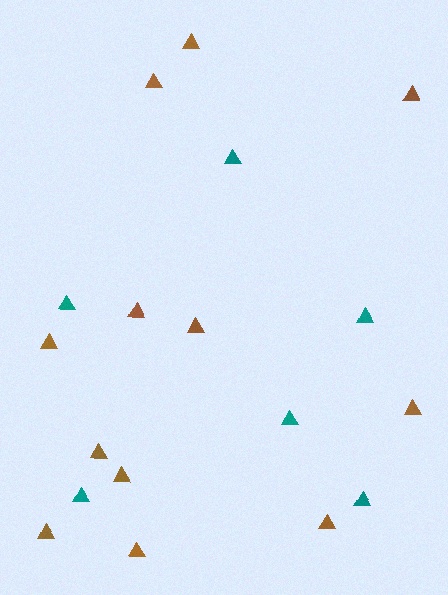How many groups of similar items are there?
There are 2 groups: one group of teal triangles (6) and one group of brown triangles (12).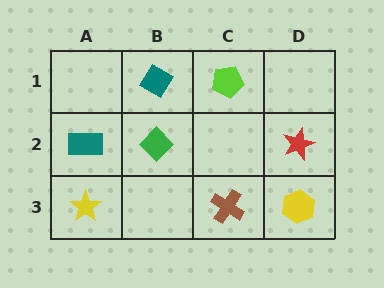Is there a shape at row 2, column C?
No, that cell is empty.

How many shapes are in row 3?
3 shapes.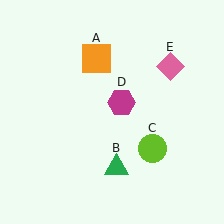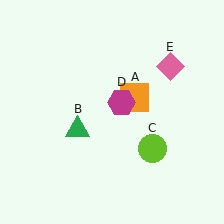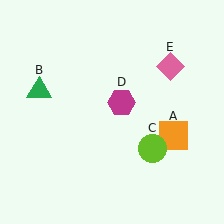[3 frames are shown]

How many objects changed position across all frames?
2 objects changed position: orange square (object A), green triangle (object B).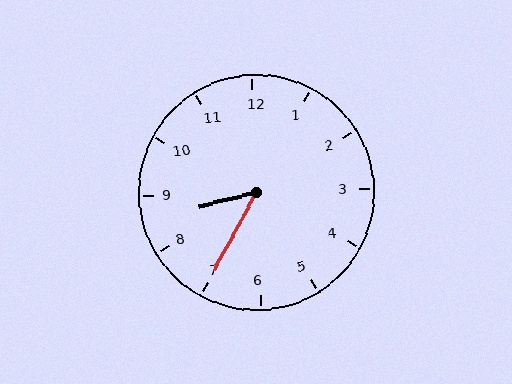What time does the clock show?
8:35.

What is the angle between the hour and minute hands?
Approximately 48 degrees.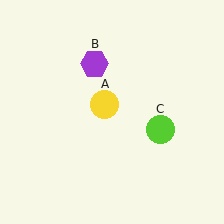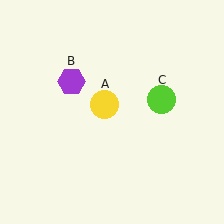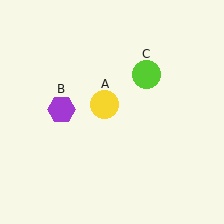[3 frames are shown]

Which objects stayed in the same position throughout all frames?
Yellow circle (object A) remained stationary.